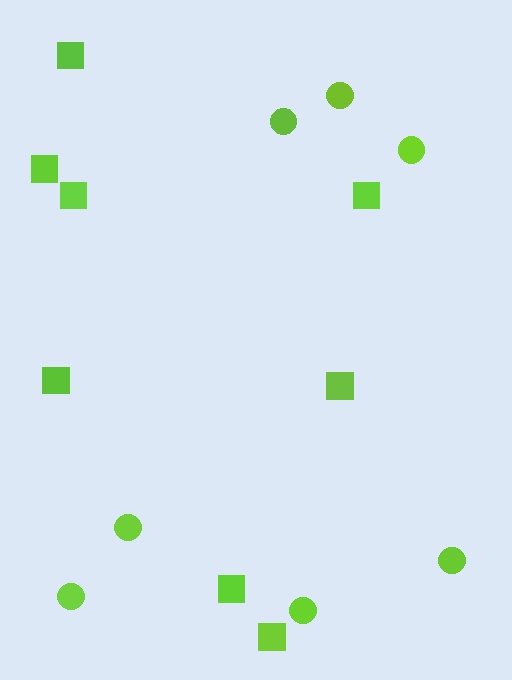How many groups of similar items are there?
There are 2 groups: one group of squares (8) and one group of circles (7).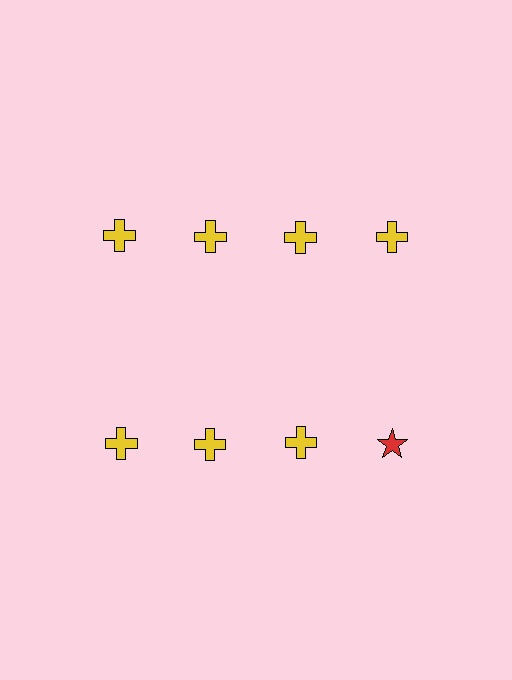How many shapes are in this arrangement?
There are 8 shapes arranged in a grid pattern.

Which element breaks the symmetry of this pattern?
The red star in the second row, second from right column breaks the symmetry. All other shapes are yellow crosses.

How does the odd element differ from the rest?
It differs in both color (red instead of yellow) and shape (star instead of cross).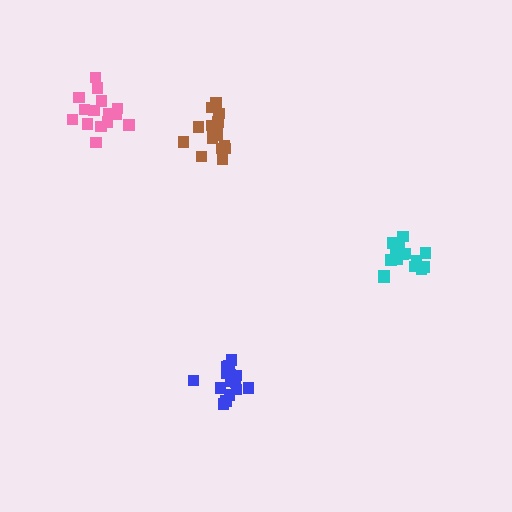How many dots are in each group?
Group 1: 15 dots, Group 2: 18 dots, Group 3: 17 dots, Group 4: 17 dots (67 total).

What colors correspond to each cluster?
The clusters are colored: blue, brown, cyan, pink.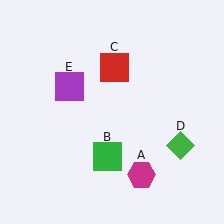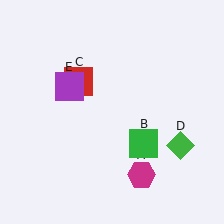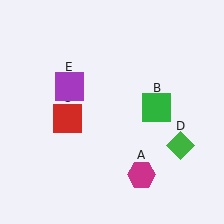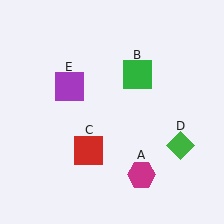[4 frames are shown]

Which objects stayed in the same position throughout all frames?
Magenta hexagon (object A) and green diamond (object D) and purple square (object E) remained stationary.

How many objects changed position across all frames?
2 objects changed position: green square (object B), red square (object C).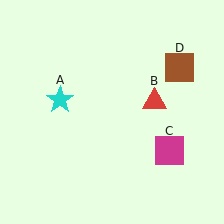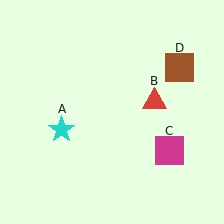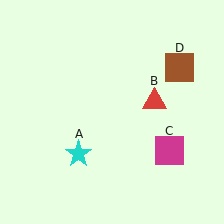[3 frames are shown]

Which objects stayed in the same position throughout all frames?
Red triangle (object B) and magenta square (object C) and brown square (object D) remained stationary.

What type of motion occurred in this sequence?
The cyan star (object A) rotated counterclockwise around the center of the scene.